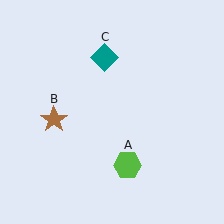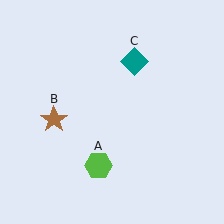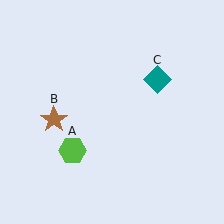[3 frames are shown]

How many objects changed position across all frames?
2 objects changed position: lime hexagon (object A), teal diamond (object C).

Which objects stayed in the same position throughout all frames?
Brown star (object B) remained stationary.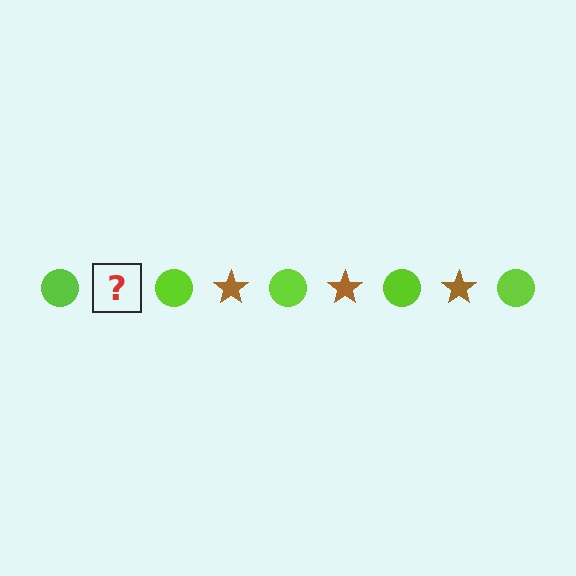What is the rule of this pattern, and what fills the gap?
The rule is that the pattern alternates between lime circle and brown star. The gap should be filled with a brown star.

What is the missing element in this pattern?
The missing element is a brown star.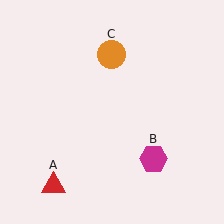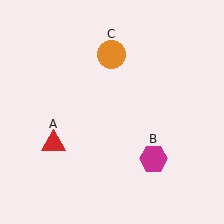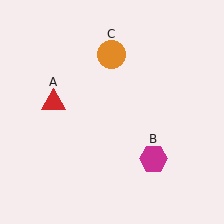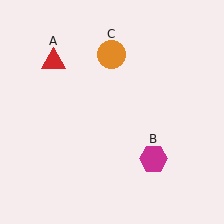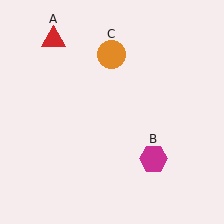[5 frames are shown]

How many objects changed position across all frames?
1 object changed position: red triangle (object A).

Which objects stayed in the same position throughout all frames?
Magenta hexagon (object B) and orange circle (object C) remained stationary.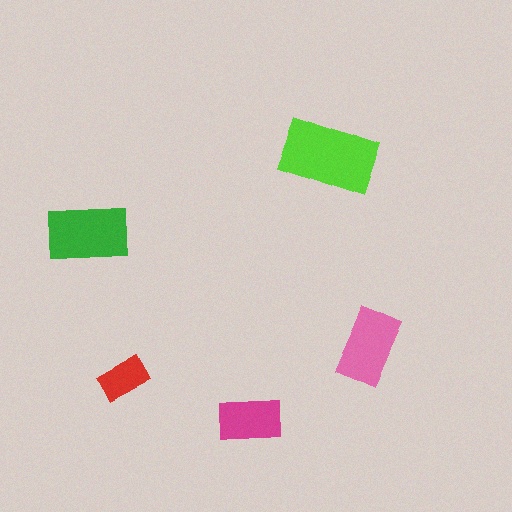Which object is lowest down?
The magenta rectangle is bottommost.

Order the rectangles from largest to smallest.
the lime one, the green one, the pink one, the magenta one, the red one.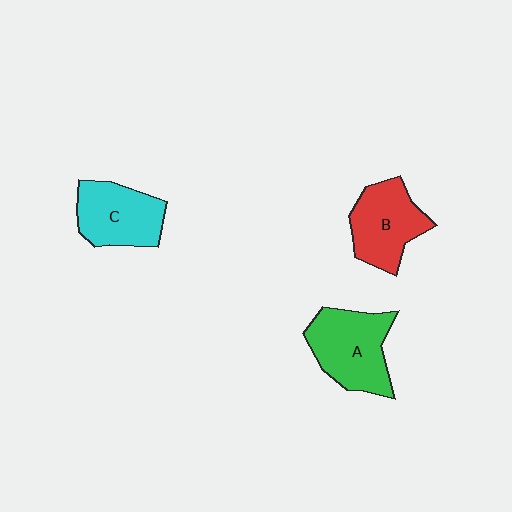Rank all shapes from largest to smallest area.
From largest to smallest: A (green), B (red), C (cyan).